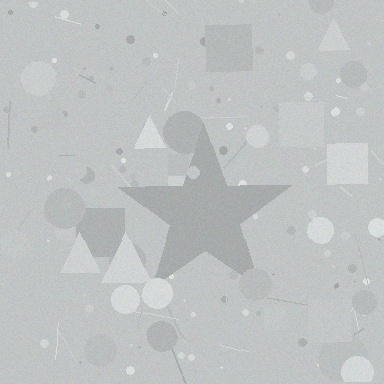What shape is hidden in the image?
A star is hidden in the image.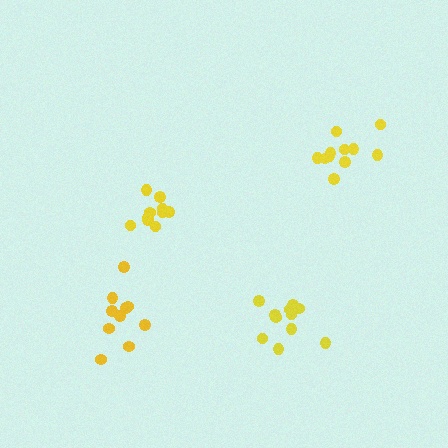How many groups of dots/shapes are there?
There are 4 groups.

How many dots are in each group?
Group 1: 11 dots, Group 2: 10 dots, Group 3: 11 dots, Group 4: 10 dots (42 total).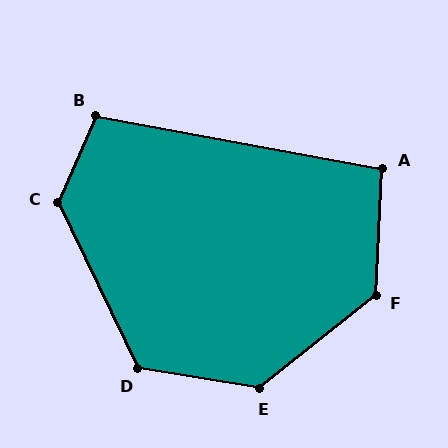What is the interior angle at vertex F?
Approximately 131 degrees (obtuse).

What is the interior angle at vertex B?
Approximately 103 degrees (obtuse).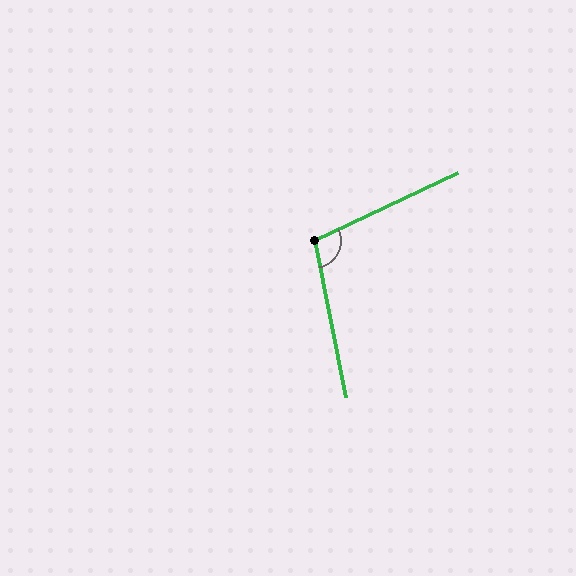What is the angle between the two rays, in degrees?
Approximately 104 degrees.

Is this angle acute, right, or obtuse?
It is obtuse.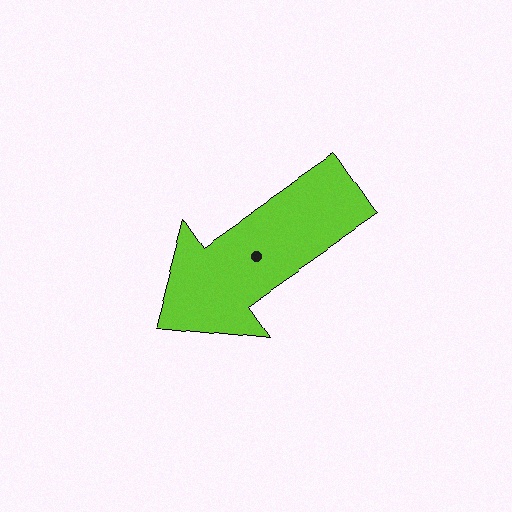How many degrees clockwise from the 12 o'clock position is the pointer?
Approximately 235 degrees.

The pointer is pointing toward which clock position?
Roughly 8 o'clock.